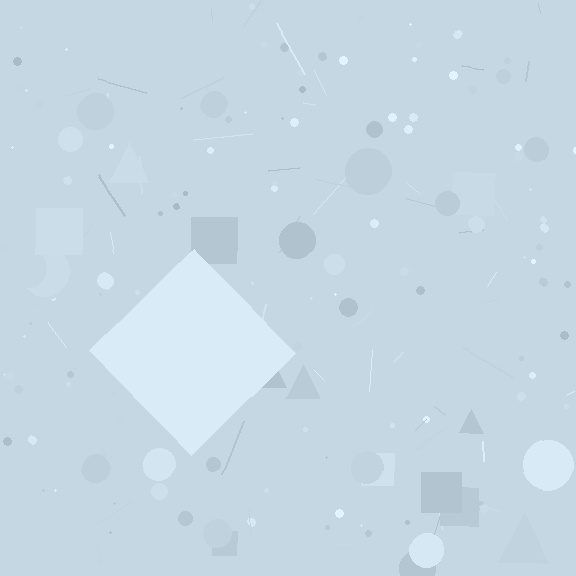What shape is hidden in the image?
A diamond is hidden in the image.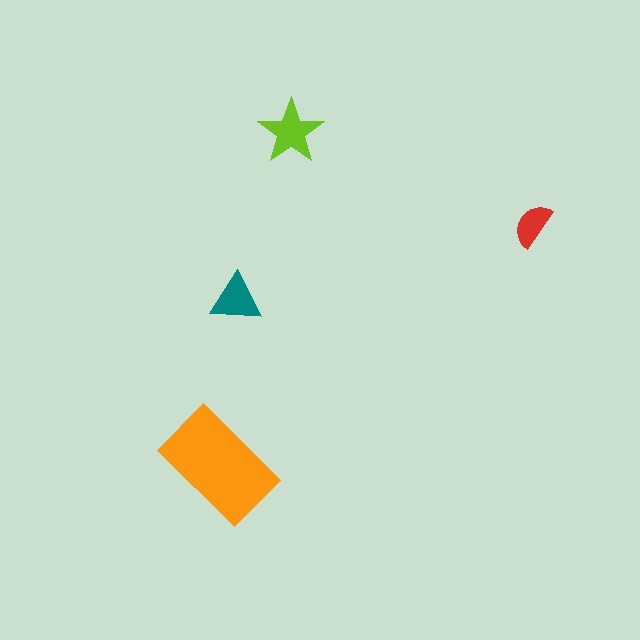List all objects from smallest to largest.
The red semicircle, the teal triangle, the lime star, the orange rectangle.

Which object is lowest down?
The orange rectangle is bottommost.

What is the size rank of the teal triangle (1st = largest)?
3rd.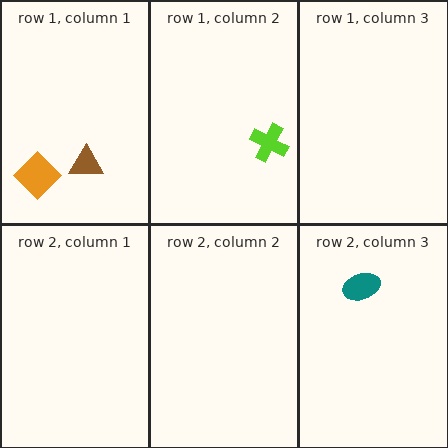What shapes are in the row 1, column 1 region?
The brown triangle, the orange diamond.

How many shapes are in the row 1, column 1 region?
2.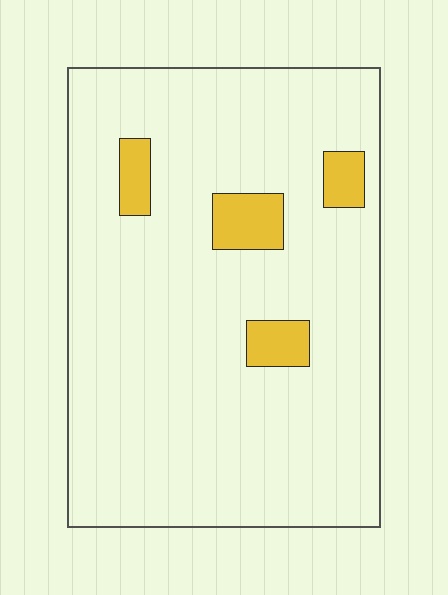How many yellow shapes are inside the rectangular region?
4.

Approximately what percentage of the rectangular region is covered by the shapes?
Approximately 10%.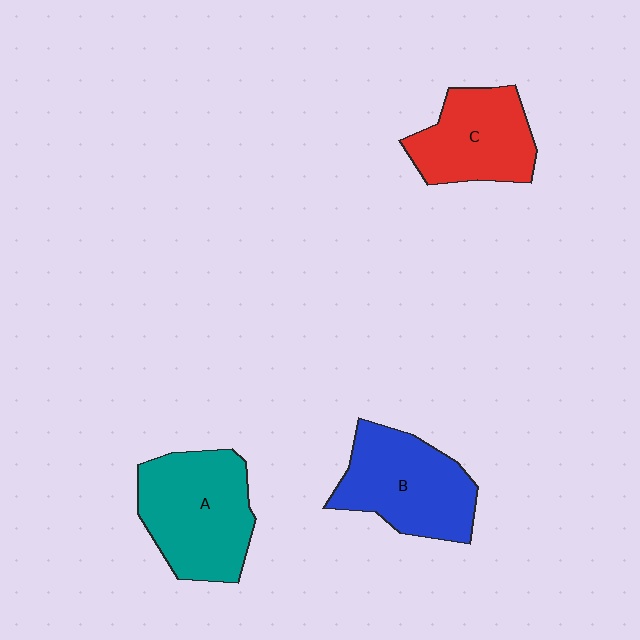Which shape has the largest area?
Shape A (teal).